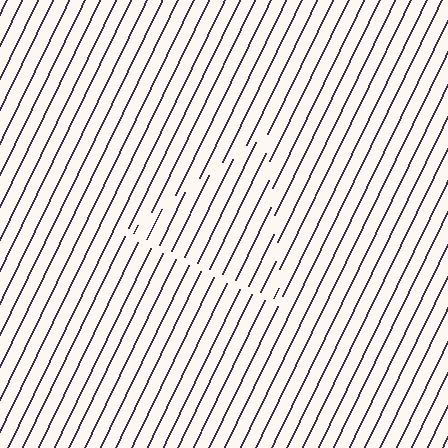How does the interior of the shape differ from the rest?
The interior of the shape contains the same grating, shifted by half a period — the contour is defined by the phase discontinuity where line-ends from the inner and outer gratings abut.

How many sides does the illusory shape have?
3 sides — the line-ends trace a triangle.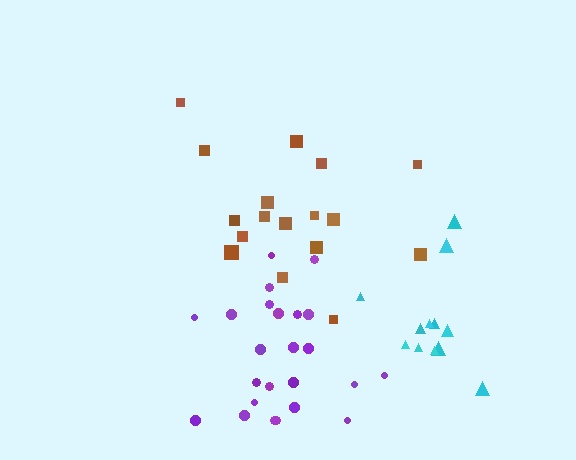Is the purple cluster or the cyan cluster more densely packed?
Purple.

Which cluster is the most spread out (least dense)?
Brown.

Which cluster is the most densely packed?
Purple.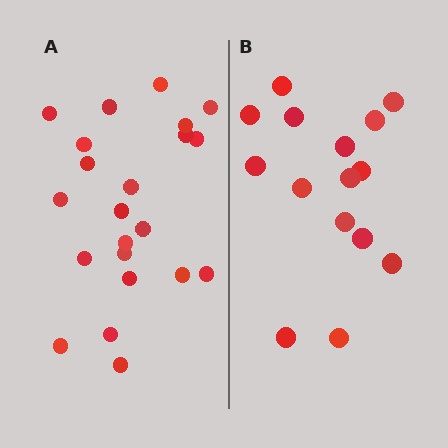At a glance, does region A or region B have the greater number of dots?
Region A (the left region) has more dots.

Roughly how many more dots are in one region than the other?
Region A has roughly 8 or so more dots than region B.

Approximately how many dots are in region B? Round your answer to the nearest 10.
About 20 dots. (The exact count is 15, which rounds to 20.)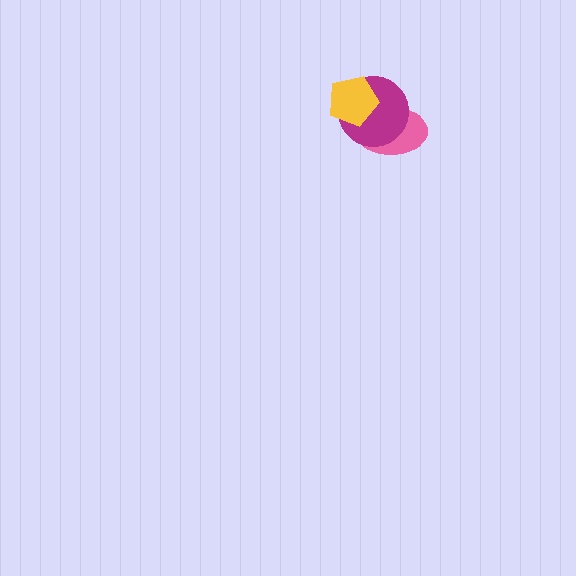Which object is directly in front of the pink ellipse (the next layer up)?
The magenta circle is directly in front of the pink ellipse.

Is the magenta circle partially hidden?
Yes, it is partially covered by another shape.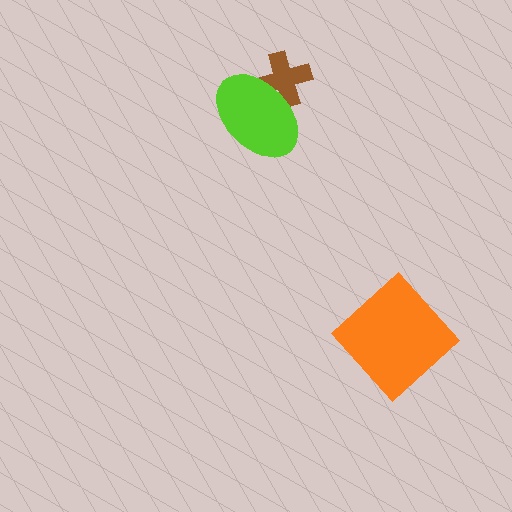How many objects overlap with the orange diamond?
0 objects overlap with the orange diamond.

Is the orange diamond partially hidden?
No, no other shape covers it.